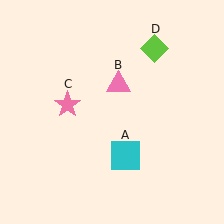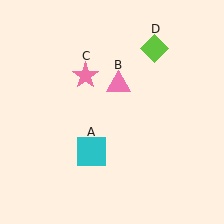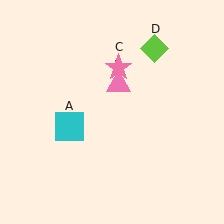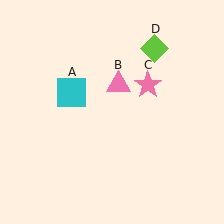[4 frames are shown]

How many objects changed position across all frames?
2 objects changed position: cyan square (object A), pink star (object C).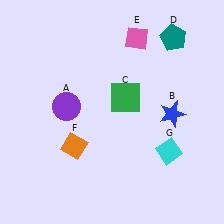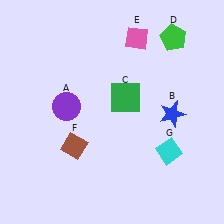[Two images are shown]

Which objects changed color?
D changed from teal to green. F changed from orange to brown.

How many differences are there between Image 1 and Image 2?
There are 2 differences between the two images.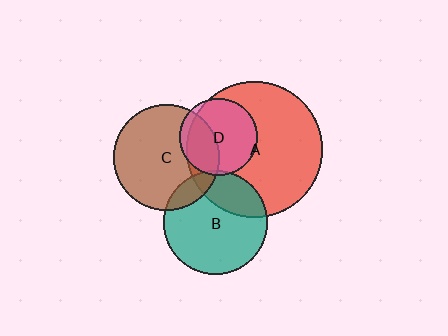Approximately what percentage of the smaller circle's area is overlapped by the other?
Approximately 10%.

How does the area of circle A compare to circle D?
Approximately 3.1 times.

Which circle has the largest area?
Circle A (red).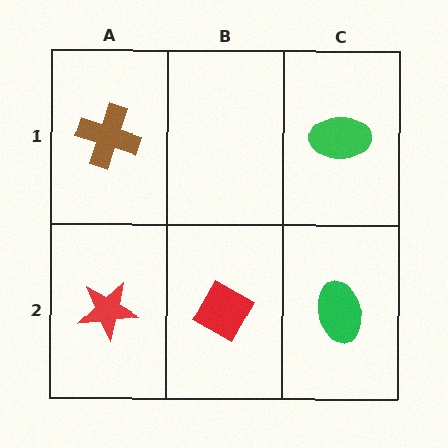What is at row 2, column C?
A green ellipse.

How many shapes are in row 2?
3 shapes.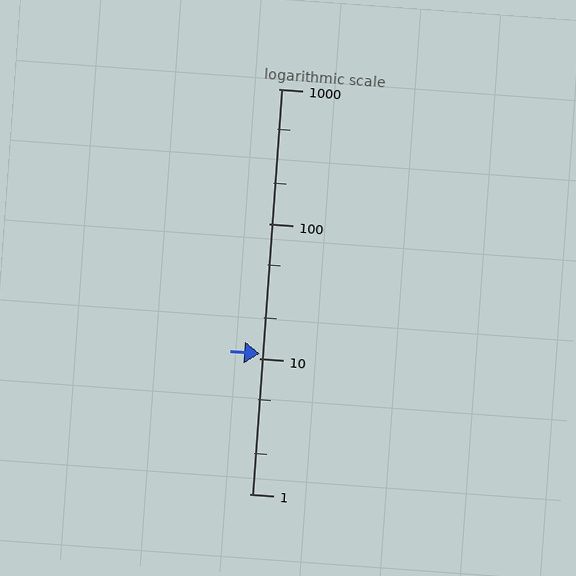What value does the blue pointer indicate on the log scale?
The pointer indicates approximately 11.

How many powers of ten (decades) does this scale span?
The scale spans 3 decades, from 1 to 1000.